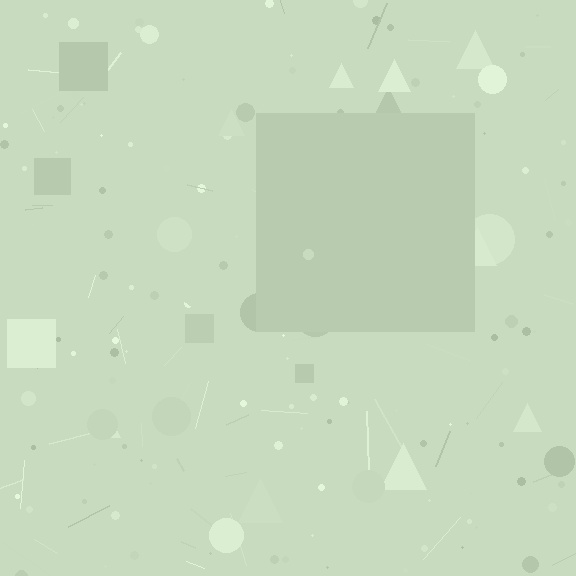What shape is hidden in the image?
A square is hidden in the image.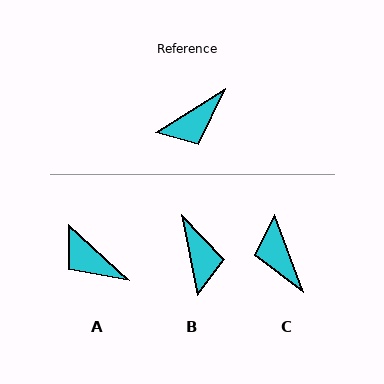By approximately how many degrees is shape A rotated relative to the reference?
Approximately 75 degrees clockwise.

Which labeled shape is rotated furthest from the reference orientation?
C, about 101 degrees away.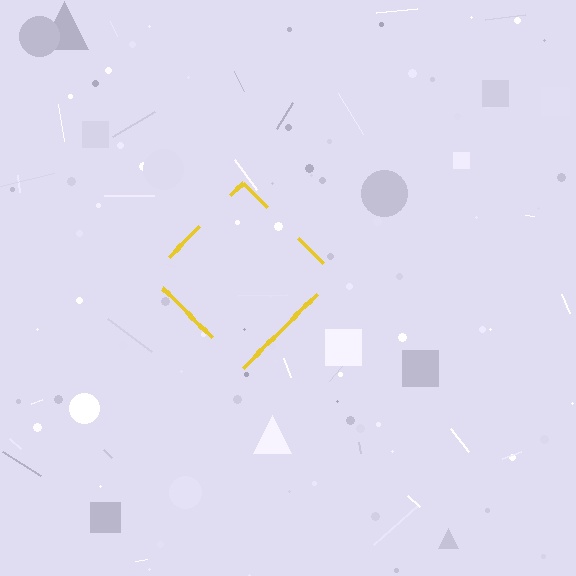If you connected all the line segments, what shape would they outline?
They would outline a diamond.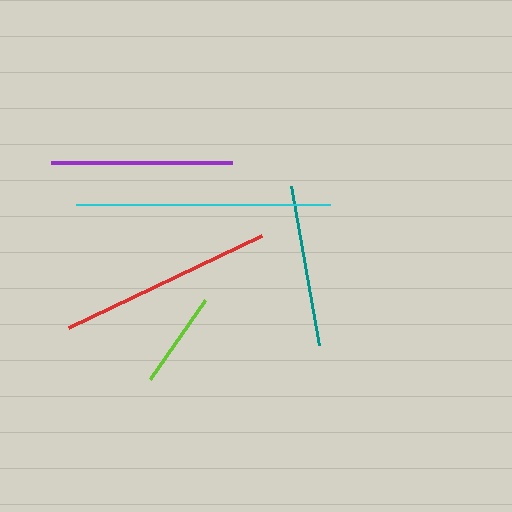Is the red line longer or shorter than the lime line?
The red line is longer than the lime line.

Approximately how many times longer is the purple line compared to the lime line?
The purple line is approximately 1.9 times the length of the lime line.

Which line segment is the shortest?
The lime line is the shortest at approximately 97 pixels.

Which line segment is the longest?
The cyan line is the longest at approximately 254 pixels.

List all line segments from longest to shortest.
From longest to shortest: cyan, red, purple, teal, lime.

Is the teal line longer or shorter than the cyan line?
The cyan line is longer than the teal line.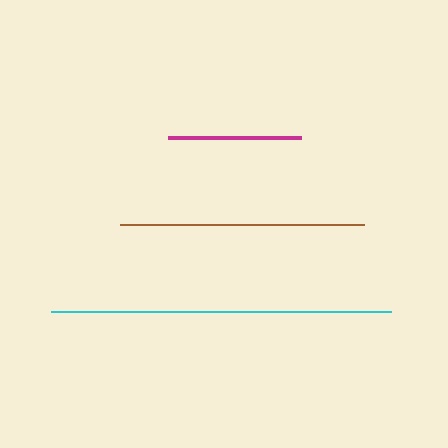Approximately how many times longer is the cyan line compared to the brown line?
The cyan line is approximately 1.4 times the length of the brown line.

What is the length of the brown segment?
The brown segment is approximately 245 pixels long.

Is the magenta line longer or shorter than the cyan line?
The cyan line is longer than the magenta line.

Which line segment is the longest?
The cyan line is the longest at approximately 339 pixels.